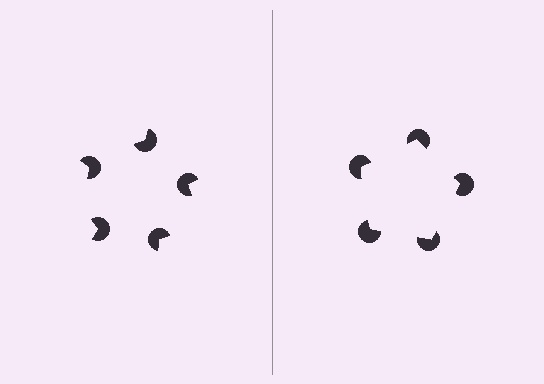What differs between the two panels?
The pac-man discs are positioned identically on both sides; only the wedge orientations differ. On the right they align to a pentagon; on the left they are misaligned.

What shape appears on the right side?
An illusory pentagon.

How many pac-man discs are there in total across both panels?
10 — 5 on each side.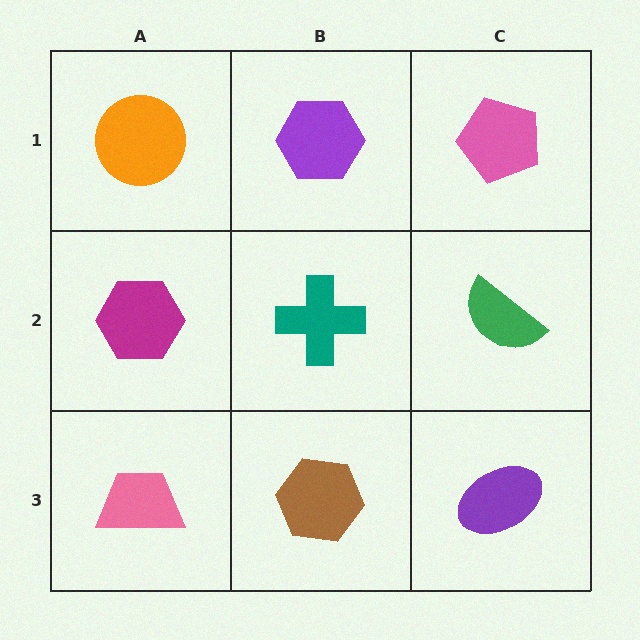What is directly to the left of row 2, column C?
A teal cross.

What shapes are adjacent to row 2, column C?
A pink pentagon (row 1, column C), a purple ellipse (row 3, column C), a teal cross (row 2, column B).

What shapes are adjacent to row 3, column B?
A teal cross (row 2, column B), a pink trapezoid (row 3, column A), a purple ellipse (row 3, column C).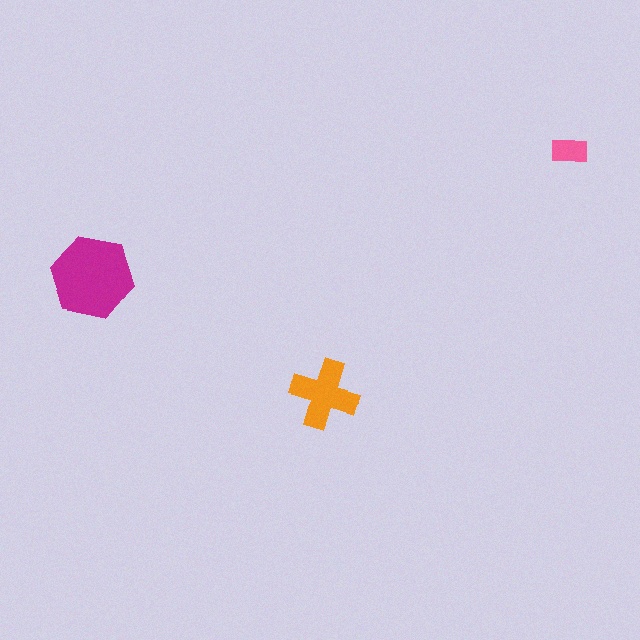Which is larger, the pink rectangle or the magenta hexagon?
The magenta hexagon.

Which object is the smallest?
The pink rectangle.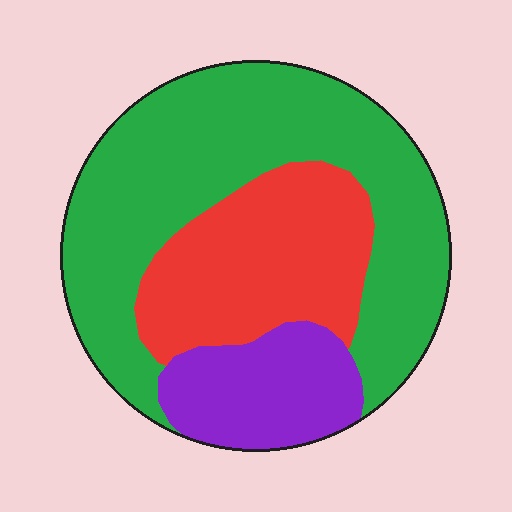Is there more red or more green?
Green.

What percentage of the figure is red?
Red covers around 30% of the figure.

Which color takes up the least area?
Purple, at roughly 15%.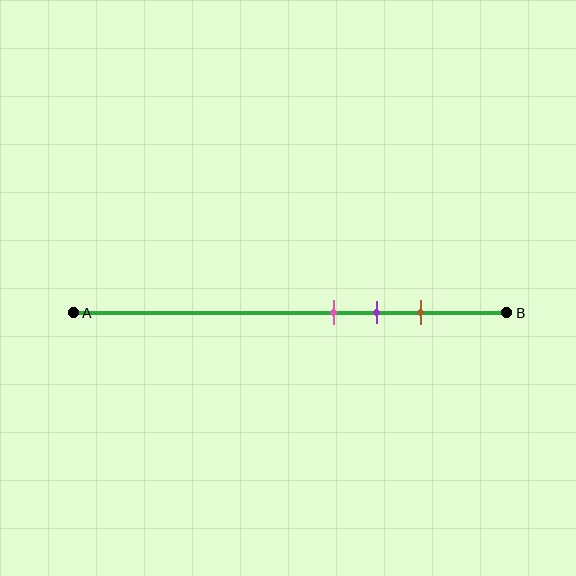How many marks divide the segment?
There are 3 marks dividing the segment.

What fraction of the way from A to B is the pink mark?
The pink mark is approximately 60% (0.6) of the way from A to B.